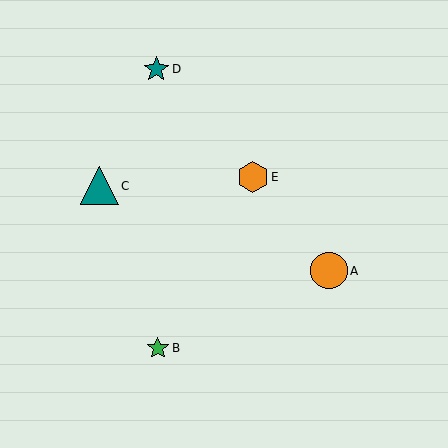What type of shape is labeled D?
Shape D is a teal star.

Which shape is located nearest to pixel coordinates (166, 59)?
The teal star (labeled D) at (156, 69) is nearest to that location.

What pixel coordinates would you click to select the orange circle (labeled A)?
Click at (329, 271) to select the orange circle A.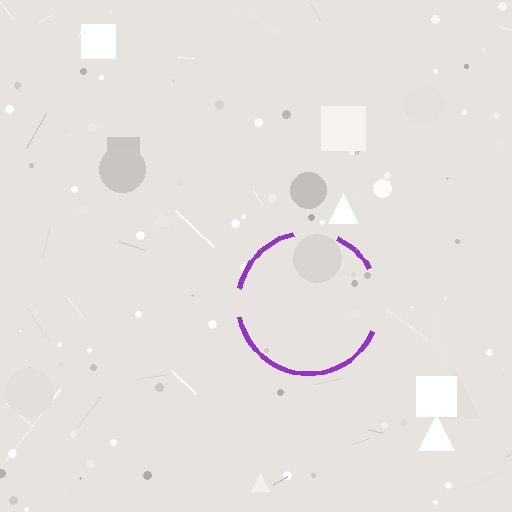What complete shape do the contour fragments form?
The contour fragments form a circle.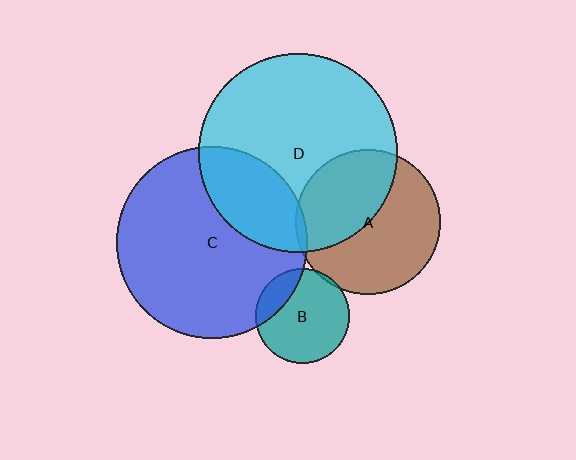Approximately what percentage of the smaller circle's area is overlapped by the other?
Approximately 5%.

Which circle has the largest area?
Circle D (cyan).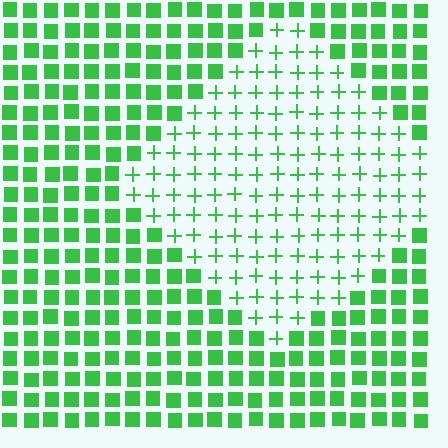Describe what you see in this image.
The image is filled with small green elements arranged in a uniform grid. A diamond-shaped region contains plus signs, while the surrounding area contains squares. The boundary is defined purely by the change in element shape.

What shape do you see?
I see a diamond.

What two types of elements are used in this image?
The image uses plus signs inside the diamond region and squares outside it.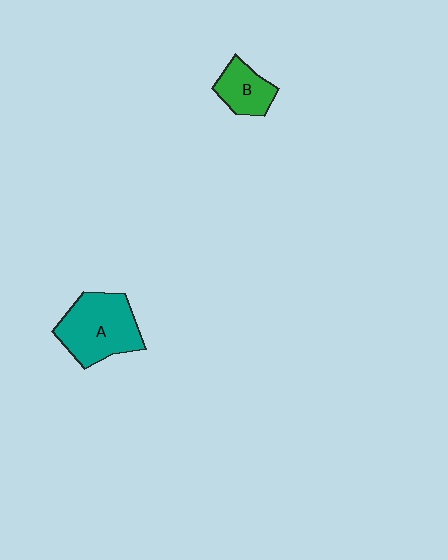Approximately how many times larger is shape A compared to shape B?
Approximately 1.9 times.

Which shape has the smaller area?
Shape B (green).